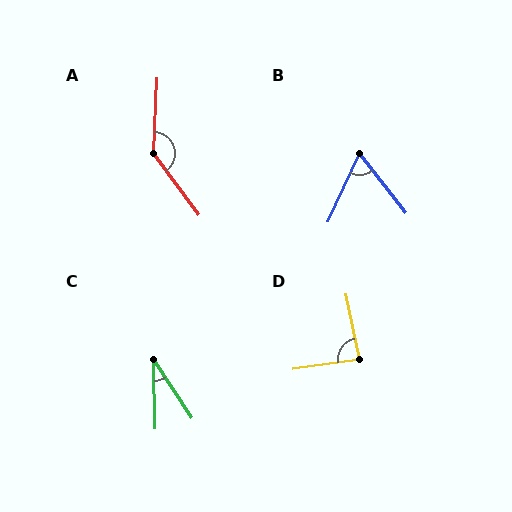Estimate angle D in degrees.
Approximately 87 degrees.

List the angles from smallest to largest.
C (32°), B (63°), D (87°), A (141°).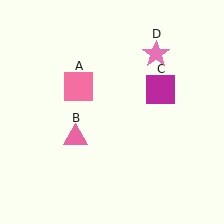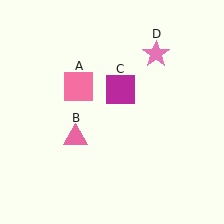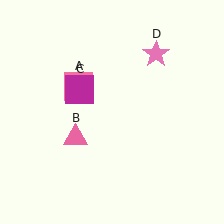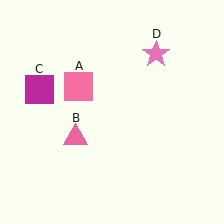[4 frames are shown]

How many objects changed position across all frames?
1 object changed position: magenta square (object C).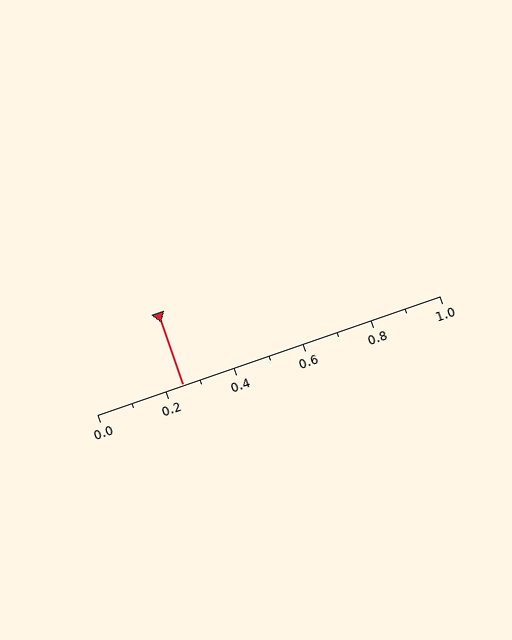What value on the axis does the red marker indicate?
The marker indicates approximately 0.25.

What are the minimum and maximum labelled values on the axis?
The axis runs from 0.0 to 1.0.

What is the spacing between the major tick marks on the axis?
The major ticks are spaced 0.2 apart.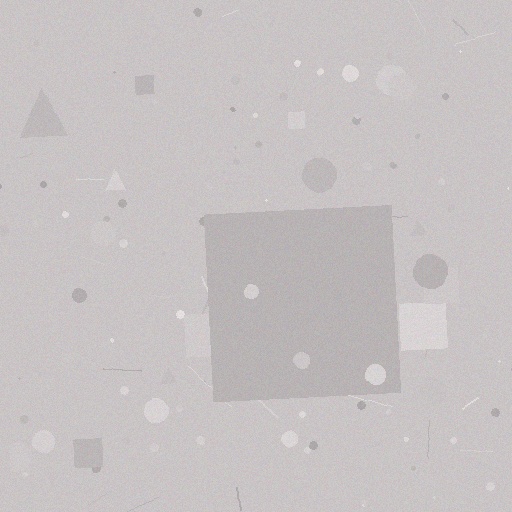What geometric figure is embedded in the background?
A square is embedded in the background.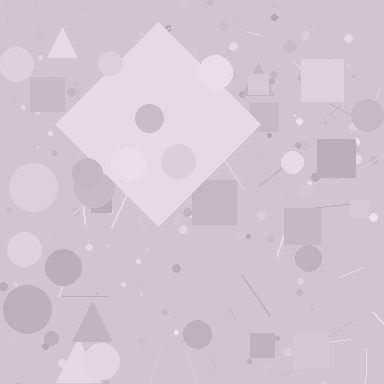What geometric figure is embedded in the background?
A diamond is embedded in the background.